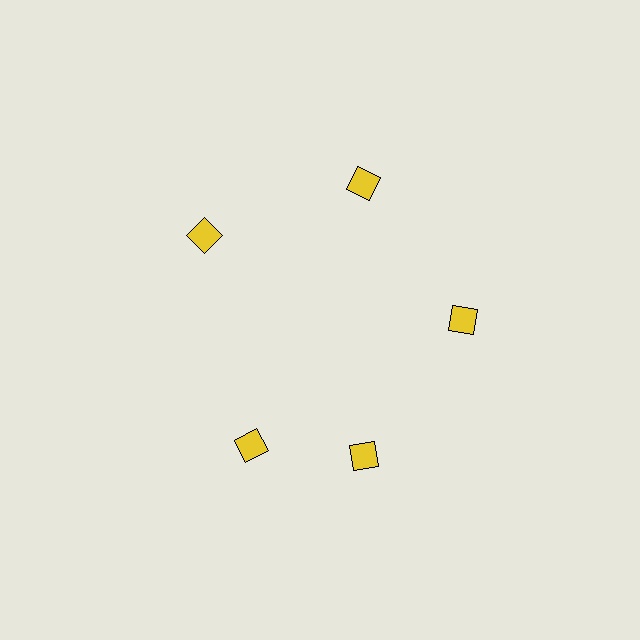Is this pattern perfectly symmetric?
No. The 5 yellow diamonds are arranged in a ring, but one element near the 8 o'clock position is rotated out of alignment along the ring, breaking the 5-fold rotational symmetry.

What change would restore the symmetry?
The symmetry would be restored by rotating it back into even spacing with its neighbors so that all 5 diamonds sit at equal angles and equal distance from the center.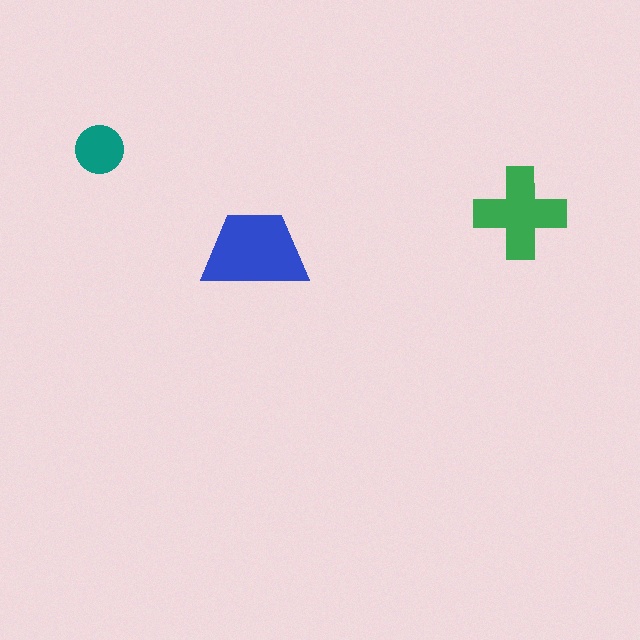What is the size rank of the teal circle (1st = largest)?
3rd.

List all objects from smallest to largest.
The teal circle, the green cross, the blue trapezoid.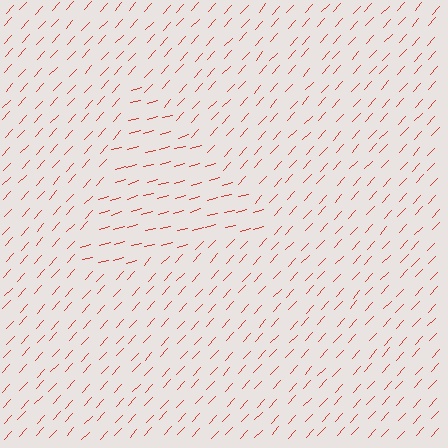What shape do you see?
I see a triangle.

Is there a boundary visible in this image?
Yes, there is a texture boundary formed by a change in line orientation.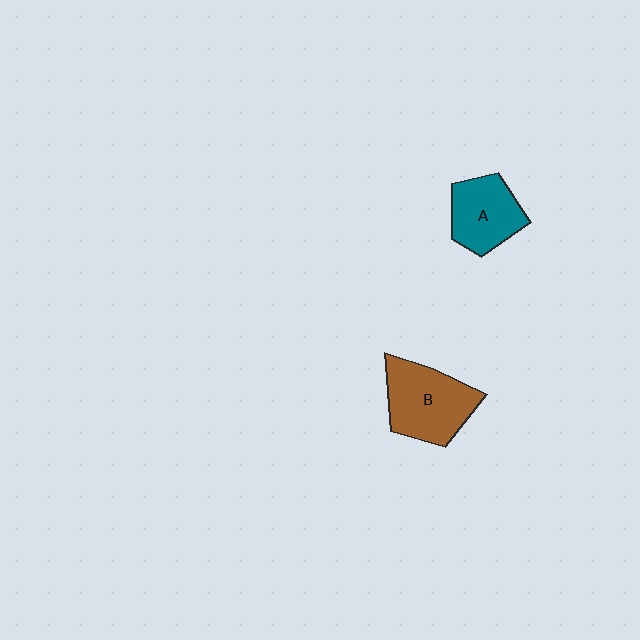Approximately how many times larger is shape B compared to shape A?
Approximately 1.3 times.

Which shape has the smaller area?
Shape A (teal).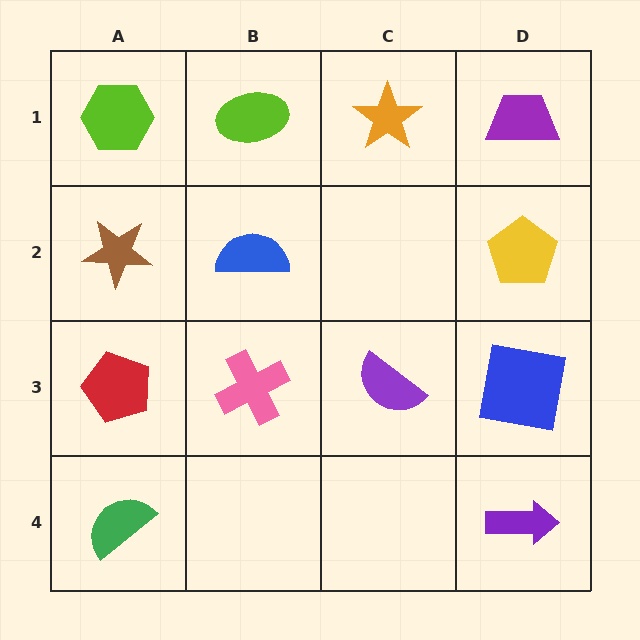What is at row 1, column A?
A lime hexagon.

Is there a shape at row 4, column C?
No, that cell is empty.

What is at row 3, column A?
A red pentagon.